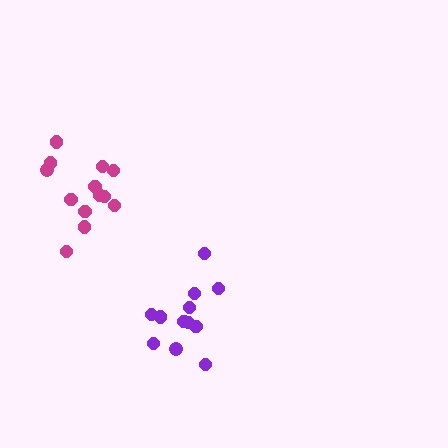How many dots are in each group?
Group 1: 12 dots, Group 2: 13 dots (25 total).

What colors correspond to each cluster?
The clusters are colored: purple, magenta.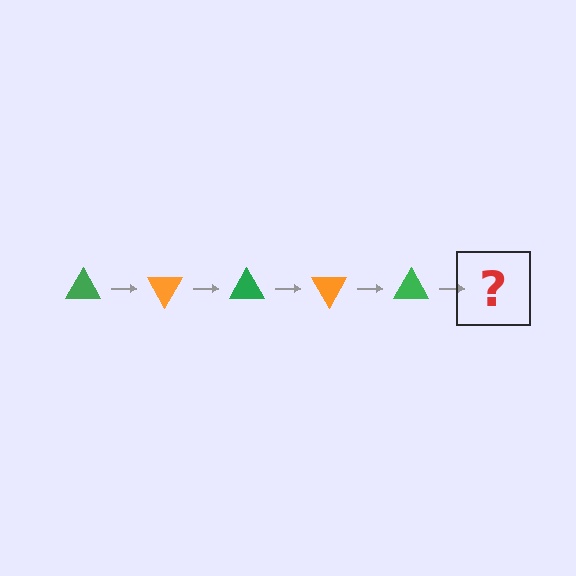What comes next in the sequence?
The next element should be an orange triangle, rotated 300 degrees from the start.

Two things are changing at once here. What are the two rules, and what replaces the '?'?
The two rules are that it rotates 60 degrees each step and the color cycles through green and orange. The '?' should be an orange triangle, rotated 300 degrees from the start.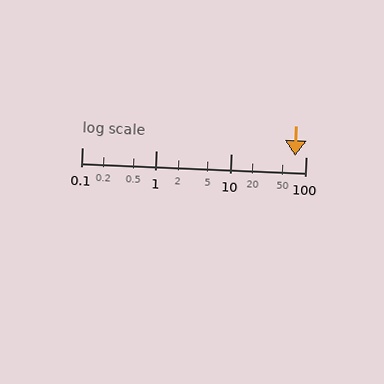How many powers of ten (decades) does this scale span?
The scale spans 3 decades, from 0.1 to 100.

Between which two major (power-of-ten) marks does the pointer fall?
The pointer is between 10 and 100.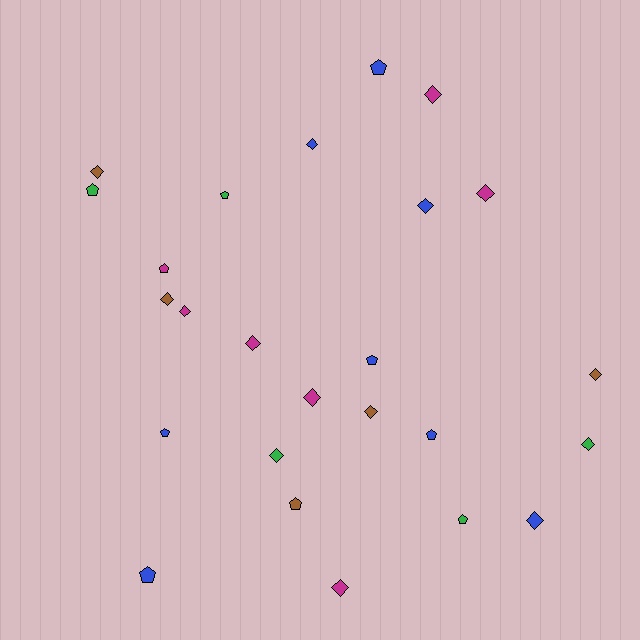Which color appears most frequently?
Blue, with 8 objects.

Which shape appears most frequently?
Diamond, with 15 objects.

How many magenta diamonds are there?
There are 6 magenta diamonds.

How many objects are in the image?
There are 25 objects.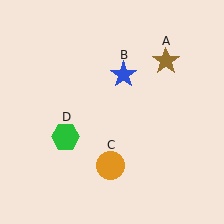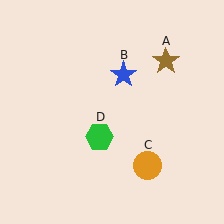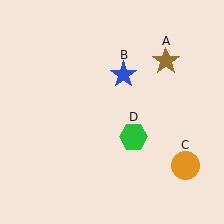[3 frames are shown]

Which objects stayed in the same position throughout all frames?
Brown star (object A) and blue star (object B) remained stationary.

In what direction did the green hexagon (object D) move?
The green hexagon (object D) moved right.